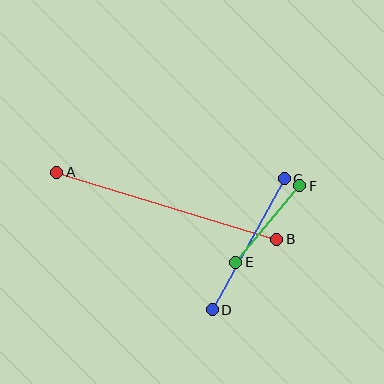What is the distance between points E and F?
The distance is approximately 100 pixels.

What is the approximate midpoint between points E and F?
The midpoint is at approximately (268, 224) pixels.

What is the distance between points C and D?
The distance is approximately 150 pixels.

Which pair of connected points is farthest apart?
Points A and B are farthest apart.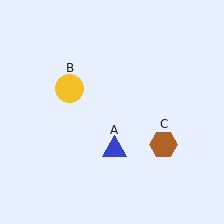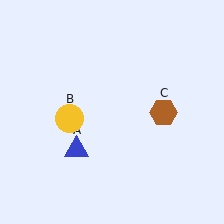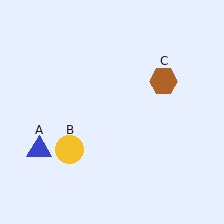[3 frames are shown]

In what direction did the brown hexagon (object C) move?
The brown hexagon (object C) moved up.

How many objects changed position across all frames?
3 objects changed position: blue triangle (object A), yellow circle (object B), brown hexagon (object C).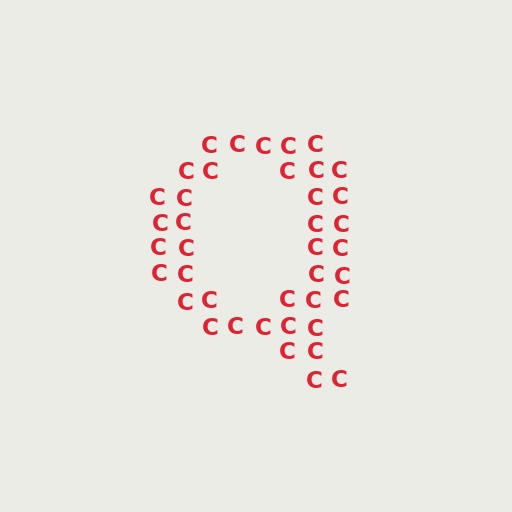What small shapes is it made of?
It is made of small letter C's.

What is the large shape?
The large shape is the letter Q.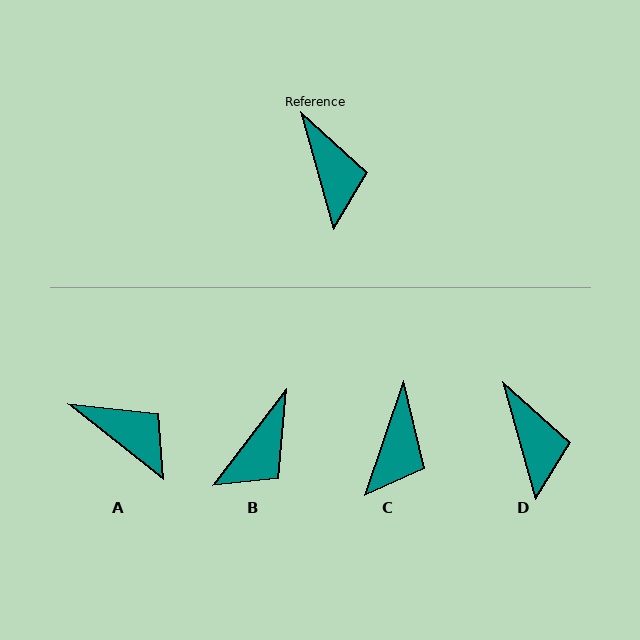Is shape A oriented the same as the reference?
No, it is off by about 36 degrees.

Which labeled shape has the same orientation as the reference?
D.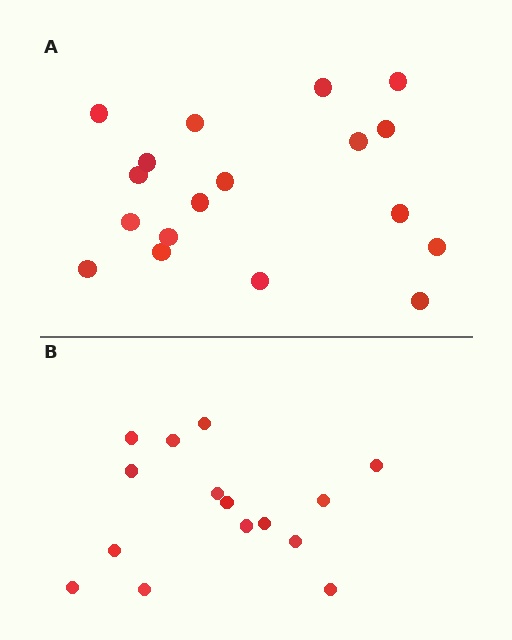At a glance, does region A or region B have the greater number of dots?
Region A (the top region) has more dots.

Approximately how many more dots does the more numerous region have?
Region A has just a few more — roughly 2 or 3 more dots than region B.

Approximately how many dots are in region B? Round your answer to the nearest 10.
About 20 dots. (The exact count is 15, which rounds to 20.)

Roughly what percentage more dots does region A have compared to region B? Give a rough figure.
About 20% more.